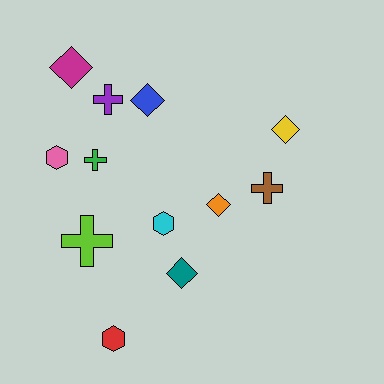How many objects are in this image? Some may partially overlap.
There are 12 objects.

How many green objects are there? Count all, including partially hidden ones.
There is 1 green object.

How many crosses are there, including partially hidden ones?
There are 4 crosses.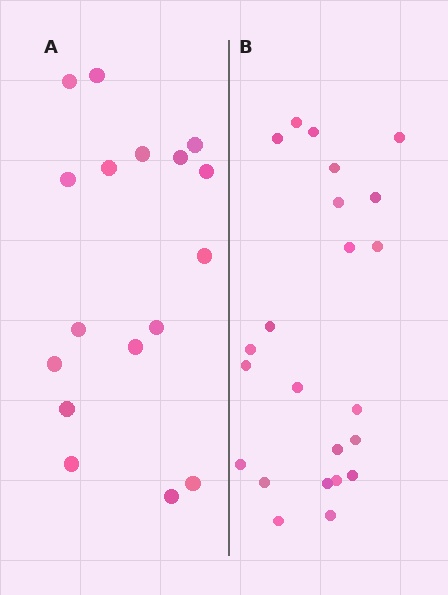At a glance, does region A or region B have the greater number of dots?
Region B (the right region) has more dots.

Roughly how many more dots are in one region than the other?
Region B has about 6 more dots than region A.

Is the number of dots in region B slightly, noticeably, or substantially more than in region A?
Region B has noticeably more, but not dramatically so. The ratio is roughly 1.4 to 1.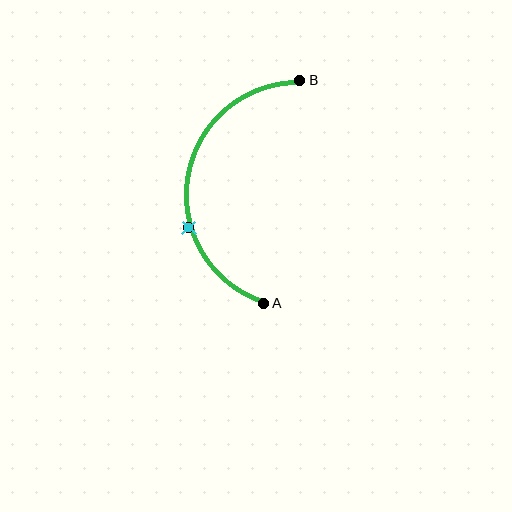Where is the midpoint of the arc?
The arc midpoint is the point on the curve farthest from the straight line joining A and B. It sits to the left of that line.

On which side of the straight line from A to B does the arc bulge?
The arc bulges to the left of the straight line connecting A and B.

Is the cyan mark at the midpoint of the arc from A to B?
No. The cyan mark lies on the arc but is closer to endpoint A. The arc midpoint would be at the point on the curve equidistant along the arc from both A and B.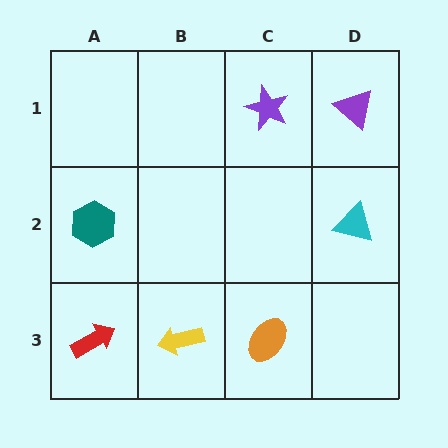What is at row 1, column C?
A purple star.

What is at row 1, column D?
A purple triangle.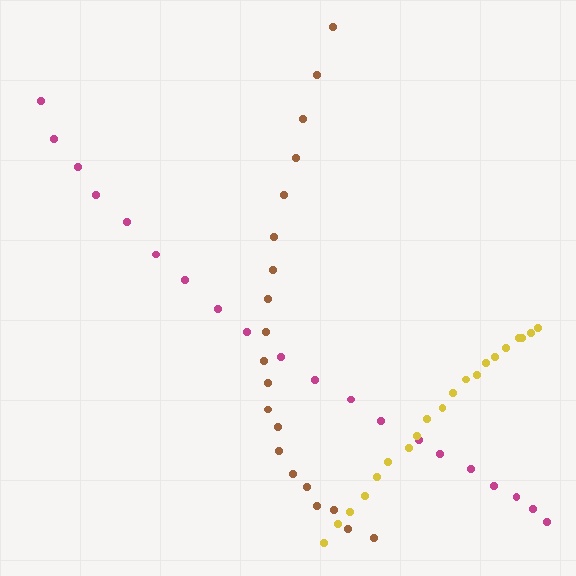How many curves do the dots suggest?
There are 3 distinct paths.